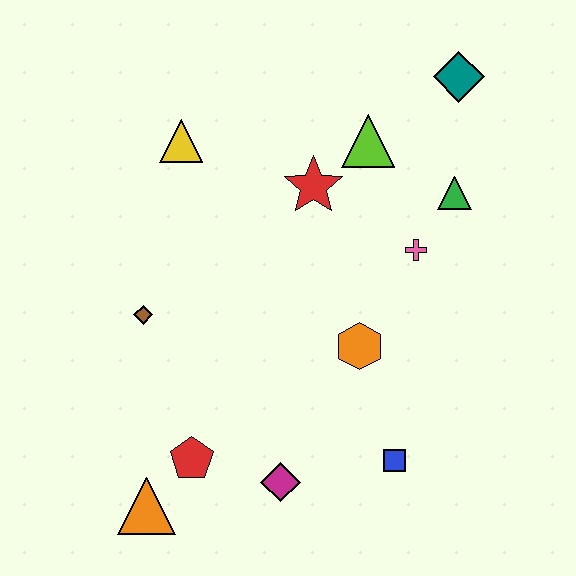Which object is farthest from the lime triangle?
The orange triangle is farthest from the lime triangle.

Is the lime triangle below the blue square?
No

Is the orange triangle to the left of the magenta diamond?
Yes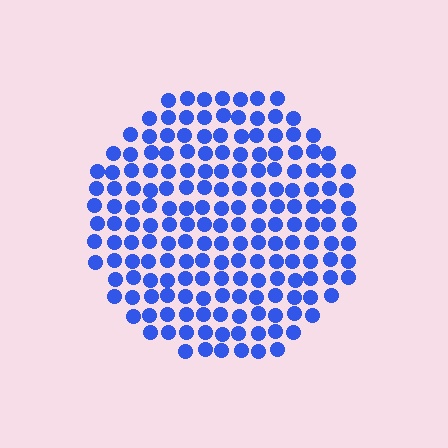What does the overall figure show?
The overall figure shows a circle.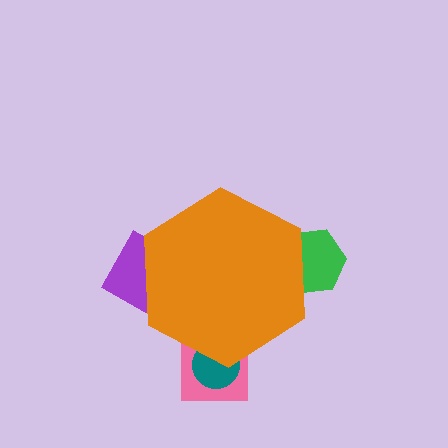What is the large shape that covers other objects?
An orange hexagon.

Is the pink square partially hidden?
Yes, the pink square is partially hidden behind the orange hexagon.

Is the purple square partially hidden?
Yes, the purple square is partially hidden behind the orange hexagon.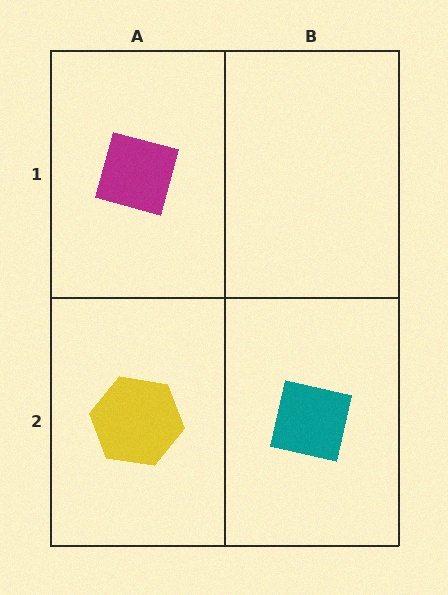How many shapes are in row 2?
2 shapes.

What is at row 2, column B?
A teal square.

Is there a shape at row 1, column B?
No, that cell is empty.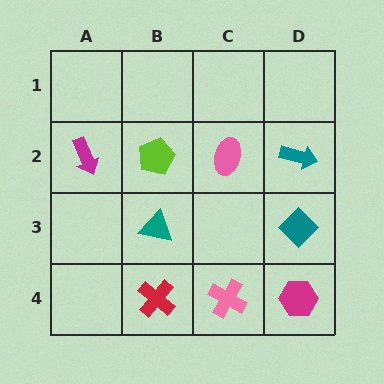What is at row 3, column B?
A teal triangle.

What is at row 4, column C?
A pink cross.